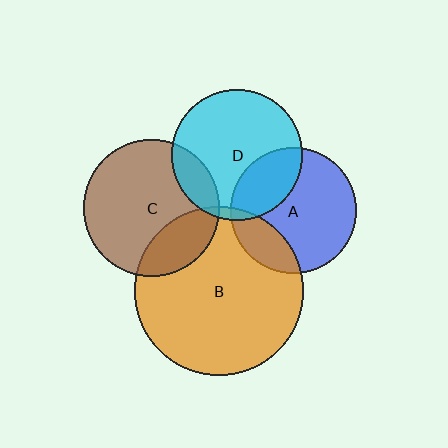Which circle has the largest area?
Circle B (orange).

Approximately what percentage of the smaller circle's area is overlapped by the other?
Approximately 5%.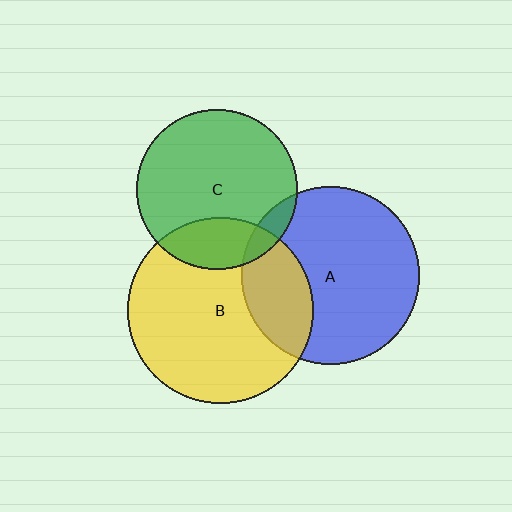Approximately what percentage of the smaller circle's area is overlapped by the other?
Approximately 20%.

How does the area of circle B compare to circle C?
Approximately 1.3 times.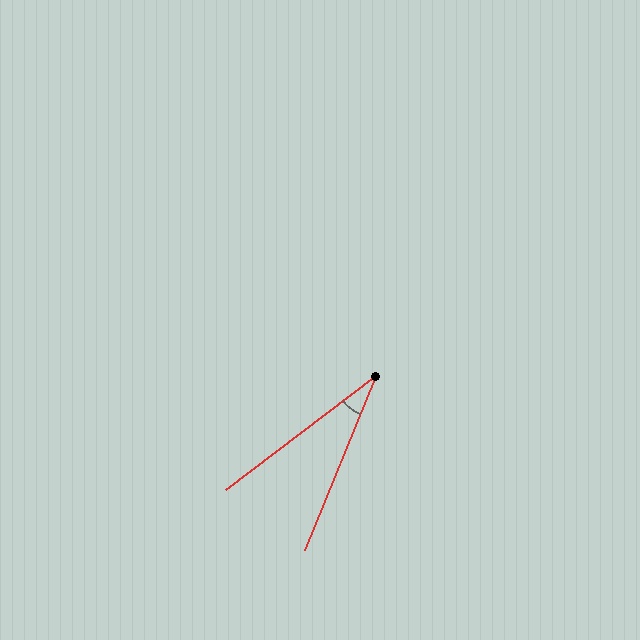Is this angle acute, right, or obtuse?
It is acute.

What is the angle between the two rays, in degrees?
Approximately 30 degrees.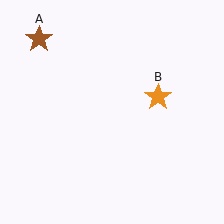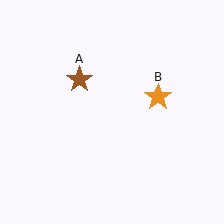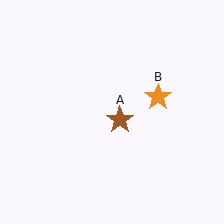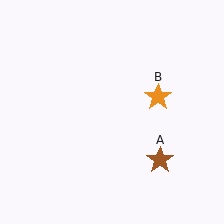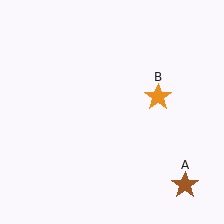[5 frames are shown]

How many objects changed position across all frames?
1 object changed position: brown star (object A).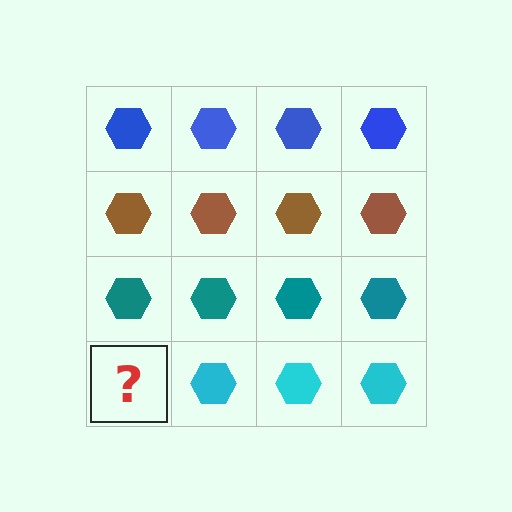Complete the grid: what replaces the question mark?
The question mark should be replaced with a cyan hexagon.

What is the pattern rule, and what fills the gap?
The rule is that each row has a consistent color. The gap should be filled with a cyan hexagon.